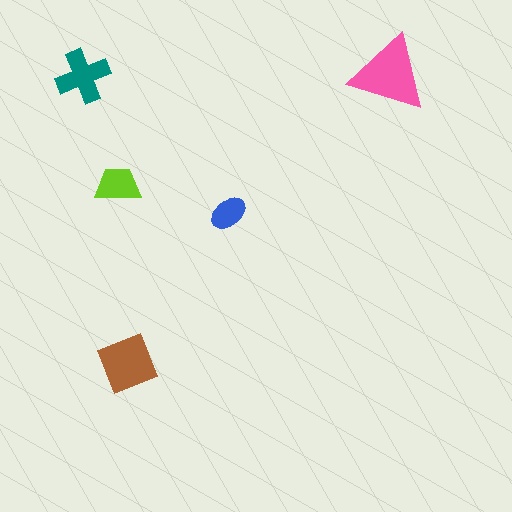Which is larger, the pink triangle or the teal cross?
The pink triangle.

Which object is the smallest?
The blue ellipse.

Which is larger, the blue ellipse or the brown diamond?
The brown diamond.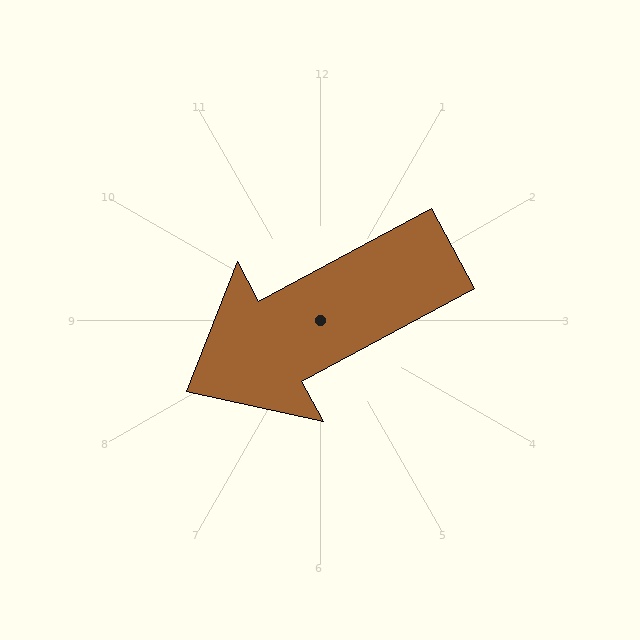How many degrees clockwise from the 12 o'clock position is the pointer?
Approximately 242 degrees.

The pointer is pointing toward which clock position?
Roughly 8 o'clock.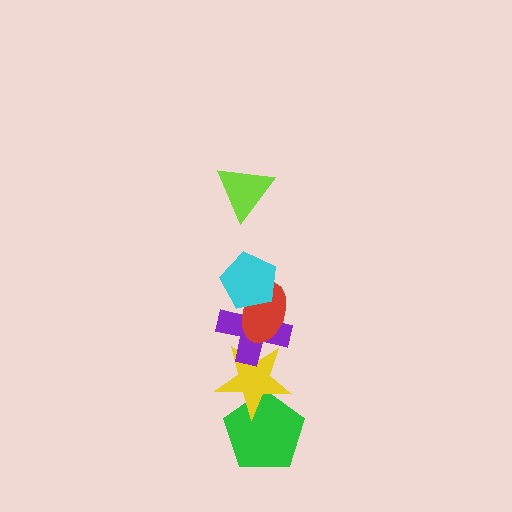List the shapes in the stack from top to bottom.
From top to bottom: the lime triangle, the cyan pentagon, the red ellipse, the purple cross, the yellow star, the green pentagon.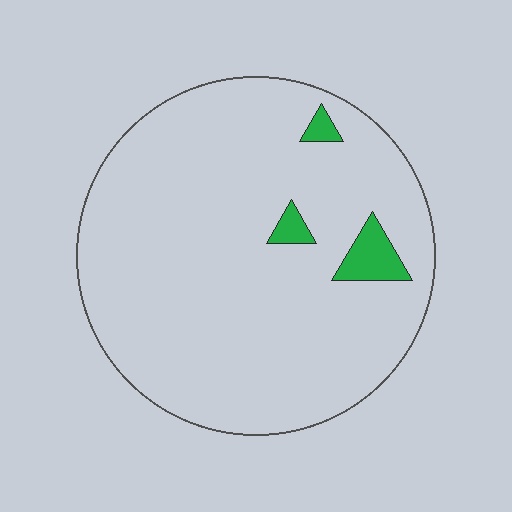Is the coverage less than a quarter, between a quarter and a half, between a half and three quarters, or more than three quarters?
Less than a quarter.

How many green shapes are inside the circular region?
3.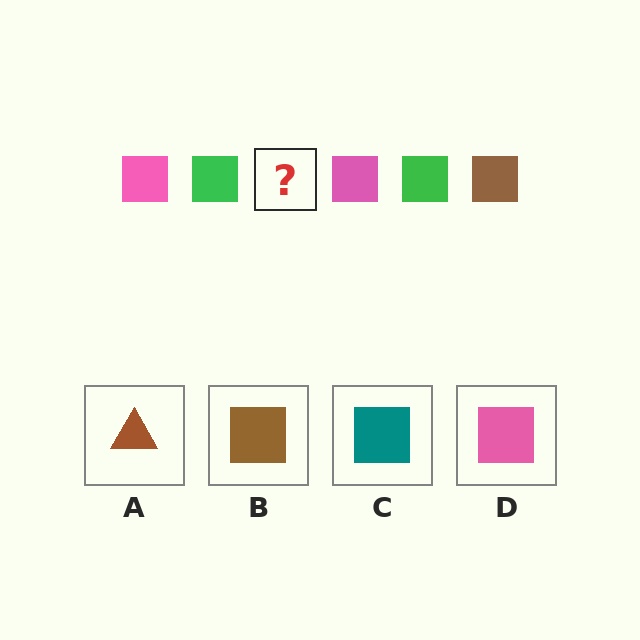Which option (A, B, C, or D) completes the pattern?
B.